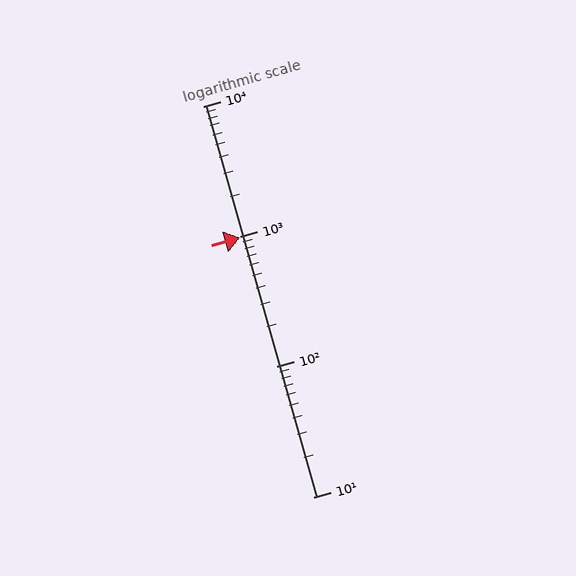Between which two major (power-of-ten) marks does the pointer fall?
The pointer is between 100 and 1000.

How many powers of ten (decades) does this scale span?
The scale spans 3 decades, from 10 to 10000.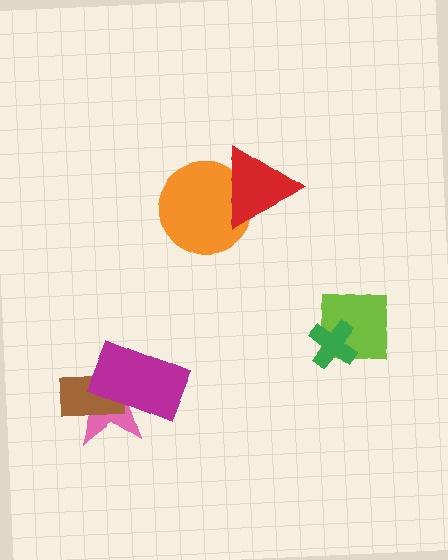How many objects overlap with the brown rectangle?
2 objects overlap with the brown rectangle.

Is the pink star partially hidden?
Yes, it is partially covered by another shape.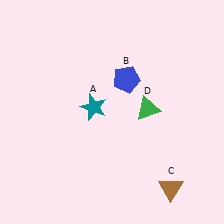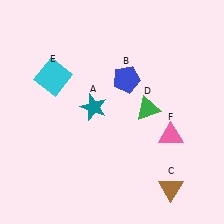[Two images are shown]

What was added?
A cyan square (E), a pink triangle (F) were added in Image 2.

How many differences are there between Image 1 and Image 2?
There are 2 differences between the two images.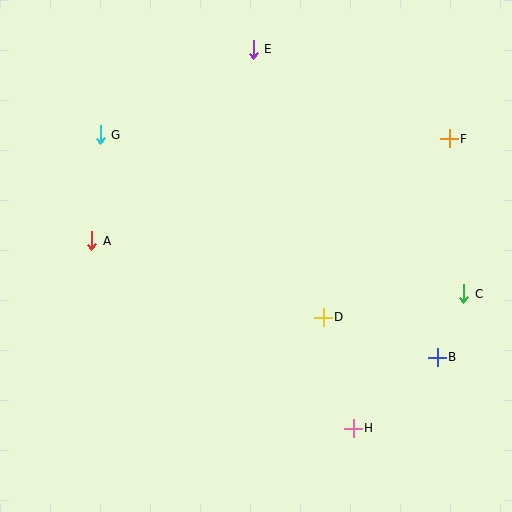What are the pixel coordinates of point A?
Point A is at (92, 241).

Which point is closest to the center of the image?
Point D at (323, 317) is closest to the center.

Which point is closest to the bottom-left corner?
Point A is closest to the bottom-left corner.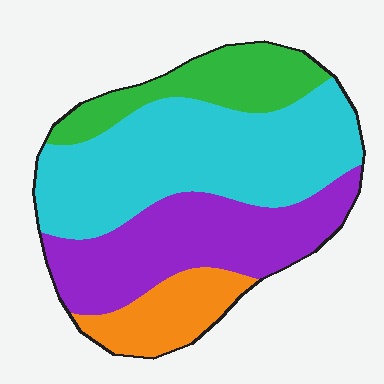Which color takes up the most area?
Cyan, at roughly 40%.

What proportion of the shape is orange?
Orange takes up about one eighth (1/8) of the shape.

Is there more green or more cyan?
Cyan.